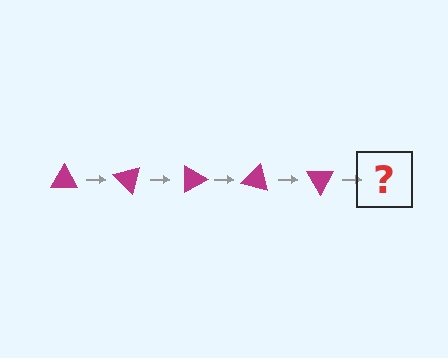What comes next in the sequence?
The next element should be a magenta triangle rotated 225 degrees.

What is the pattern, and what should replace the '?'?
The pattern is that the triangle rotates 45 degrees each step. The '?' should be a magenta triangle rotated 225 degrees.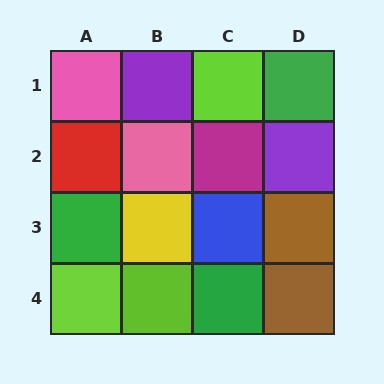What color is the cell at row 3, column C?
Blue.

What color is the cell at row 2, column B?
Pink.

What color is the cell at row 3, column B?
Yellow.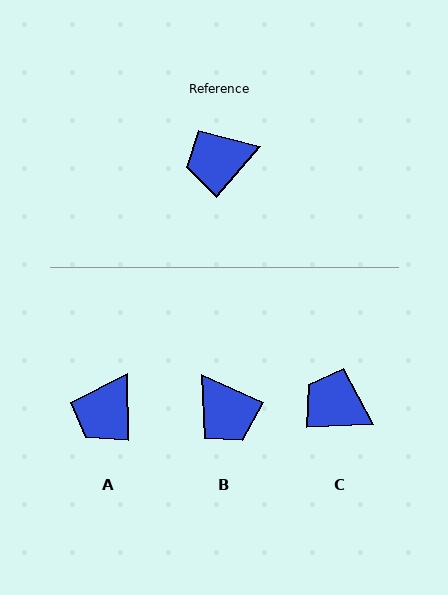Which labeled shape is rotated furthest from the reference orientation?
B, about 107 degrees away.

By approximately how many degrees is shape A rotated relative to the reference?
Approximately 42 degrees counter-clockwise.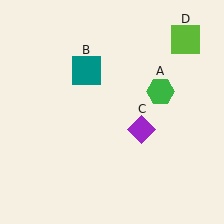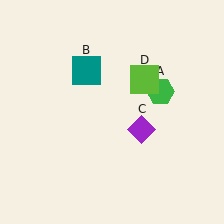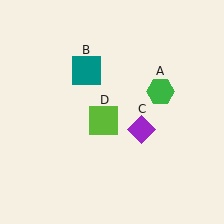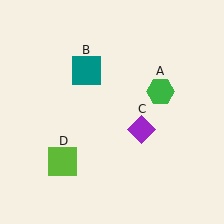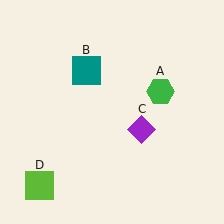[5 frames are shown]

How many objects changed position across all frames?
1 object changed position: lime square (object D).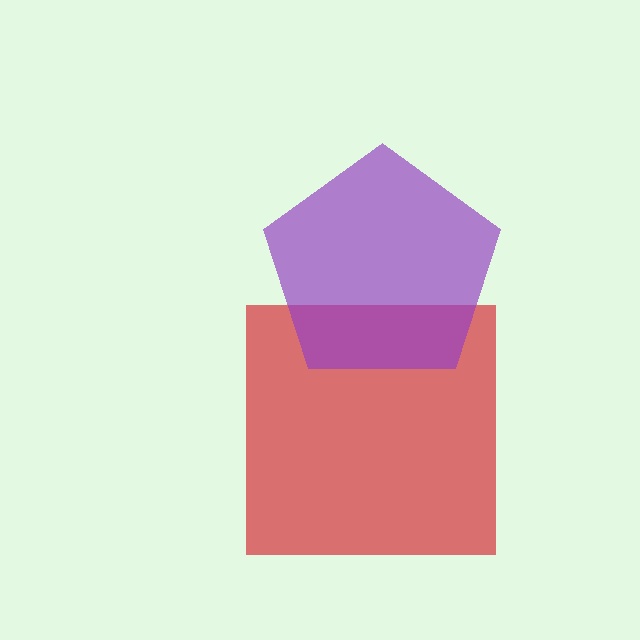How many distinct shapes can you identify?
There are 2 distinct shapes: a red square, a purple pentagon.